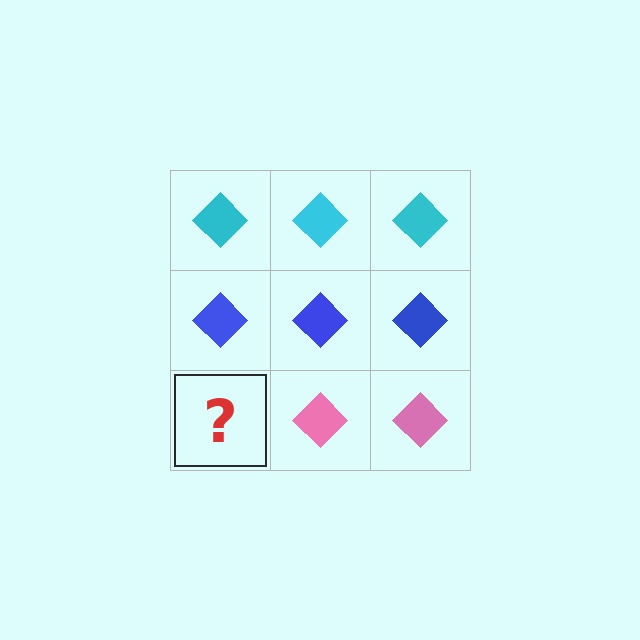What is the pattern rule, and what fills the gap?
The rule is that each row has a consistent color. The gap should be filled with a pink diamond.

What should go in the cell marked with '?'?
The missing cell should contain a pink diamond.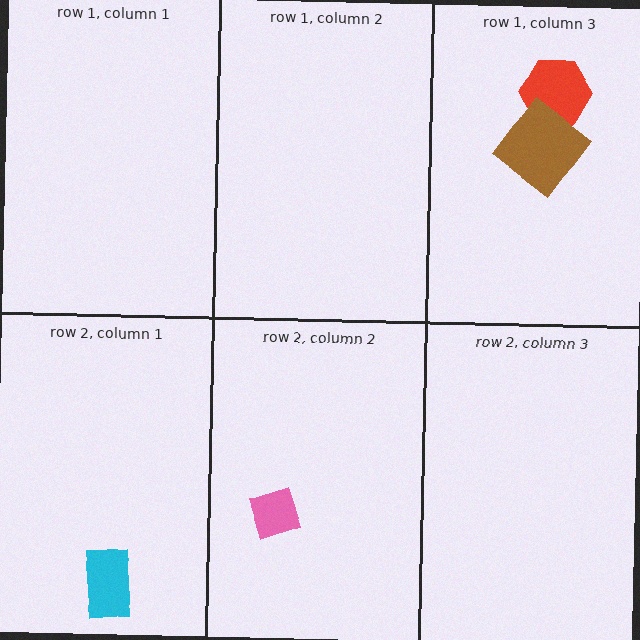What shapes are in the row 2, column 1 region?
The cyan rectangle.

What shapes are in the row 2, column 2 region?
The pink diamond.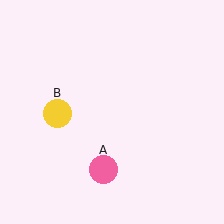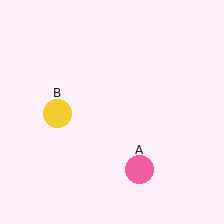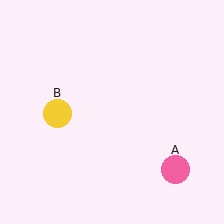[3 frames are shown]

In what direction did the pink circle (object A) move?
The pink circle (object A) moved right.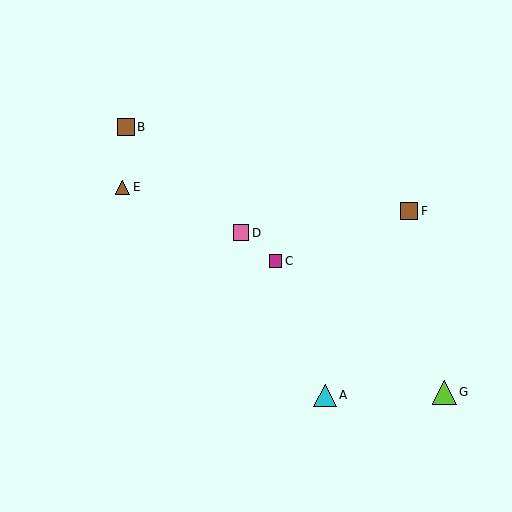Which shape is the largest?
The lime triangle (labeled G) is the largest.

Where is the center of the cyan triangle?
The center of the cyan triangle is at (325, 395).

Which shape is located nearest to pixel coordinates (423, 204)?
The brown square (labeled F) at (409, 211) is nearest to that location.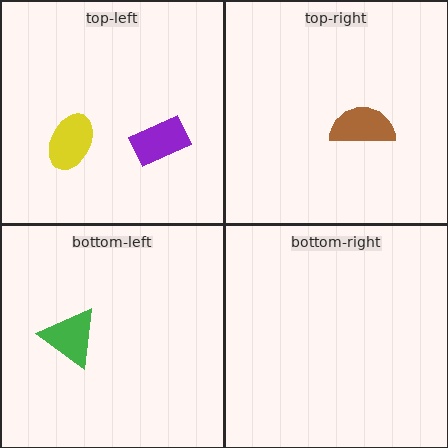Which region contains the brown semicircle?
The top-right region.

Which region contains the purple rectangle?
The top-left region.